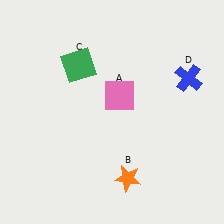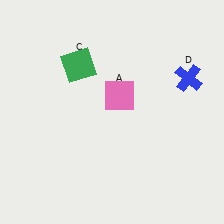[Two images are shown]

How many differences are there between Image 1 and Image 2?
There is 1 difference between the two images.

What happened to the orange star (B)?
The orange star (B) was removed in Image 2. It was in the bottom-right area of Image 1.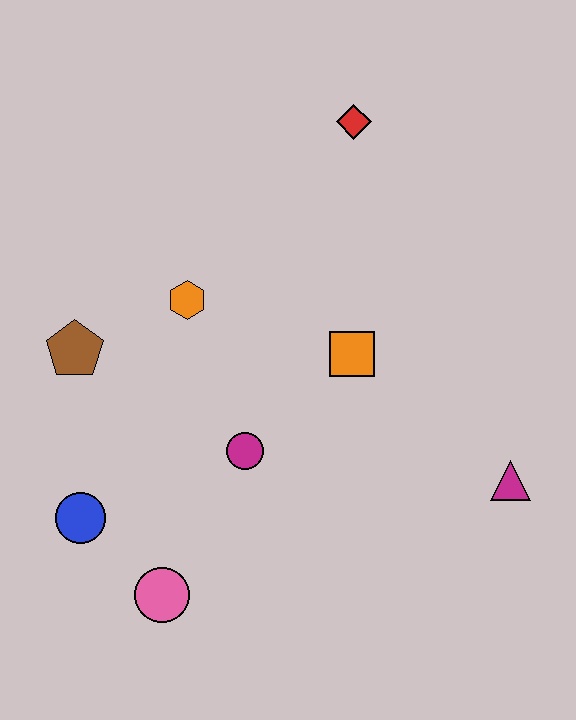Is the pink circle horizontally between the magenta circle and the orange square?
No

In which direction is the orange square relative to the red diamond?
The orange square is below the red diamond.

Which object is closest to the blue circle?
The pink circle is closest to the blue circle.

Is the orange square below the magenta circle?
No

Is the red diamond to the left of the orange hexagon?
No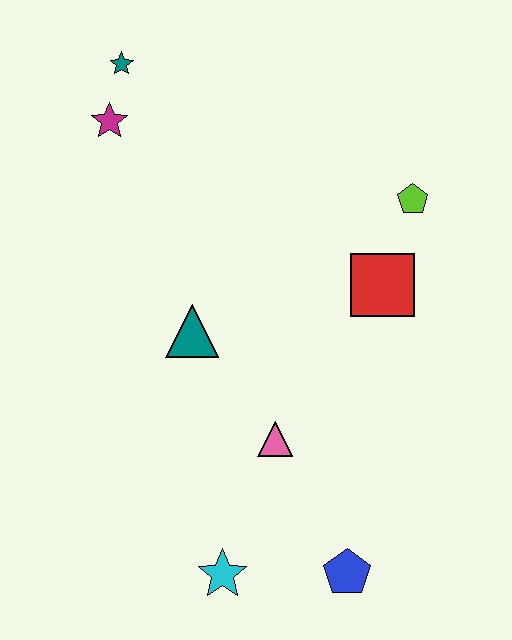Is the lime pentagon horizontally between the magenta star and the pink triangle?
No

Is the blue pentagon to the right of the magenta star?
Yes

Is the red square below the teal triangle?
No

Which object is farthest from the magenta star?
The blue pentagon is farthest from the magenta star.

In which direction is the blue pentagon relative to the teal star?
The blue pentagon is below the teal star.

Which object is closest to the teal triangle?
The pink triangle is closest to the teal triangle.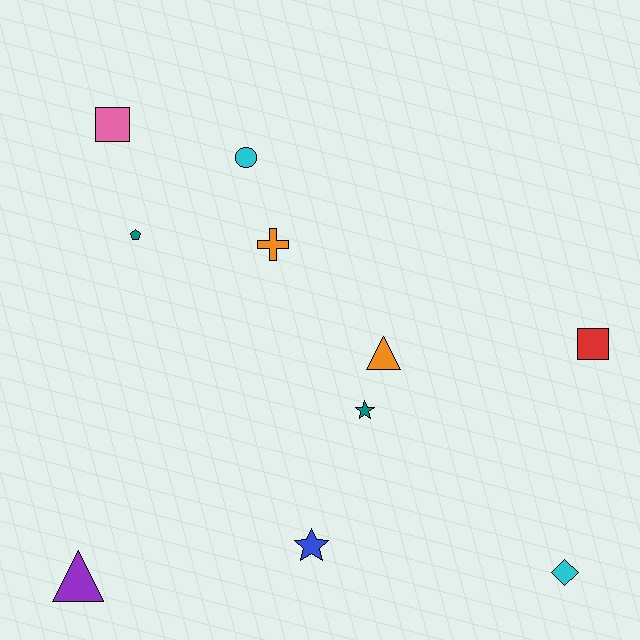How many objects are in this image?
There are 10 objects.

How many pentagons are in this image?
There is 1 pentagon.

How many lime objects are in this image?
There are no lime objects.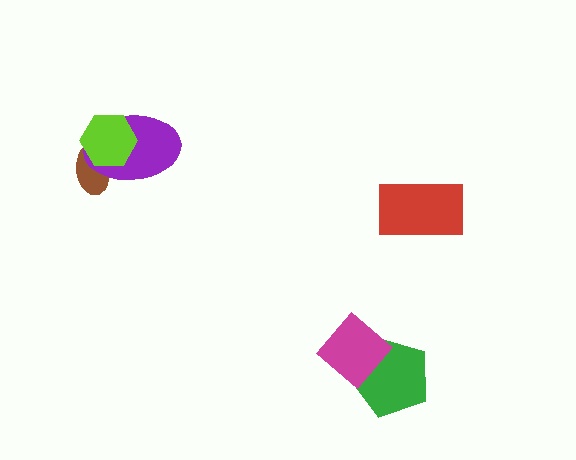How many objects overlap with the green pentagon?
1 object overlaps with the green pentagon.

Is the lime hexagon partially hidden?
No, no other shape covers it.